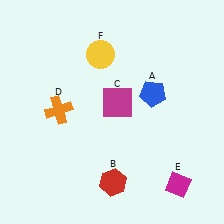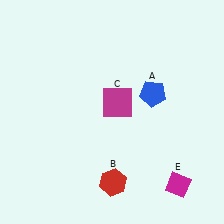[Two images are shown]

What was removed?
The yellow circle (F), the orange cross (D) were removed in Image 2.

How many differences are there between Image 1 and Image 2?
There are 2 differences between the two images.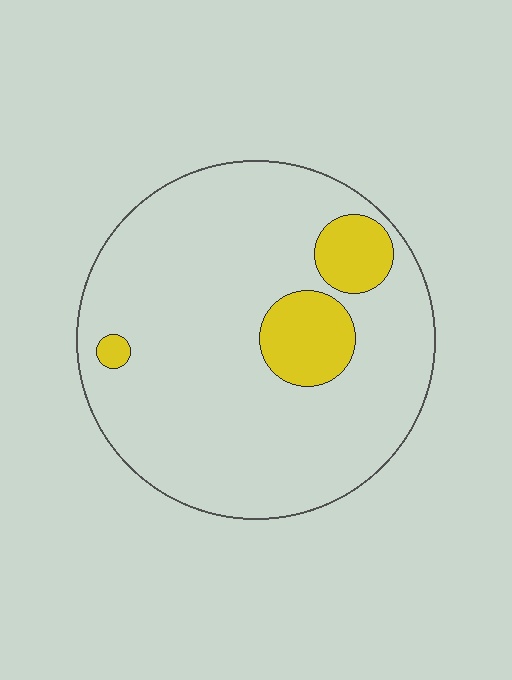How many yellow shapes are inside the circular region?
3.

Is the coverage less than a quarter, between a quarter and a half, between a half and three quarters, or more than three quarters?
Less than a quarter.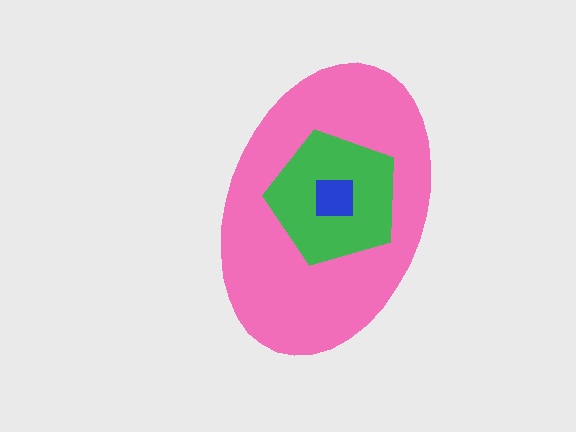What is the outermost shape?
The pink ellipse.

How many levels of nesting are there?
3.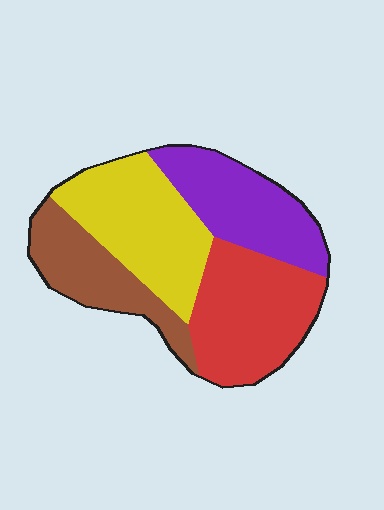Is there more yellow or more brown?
Yellow.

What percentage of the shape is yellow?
Yellow takes up about one quarter (1/4) of the shape.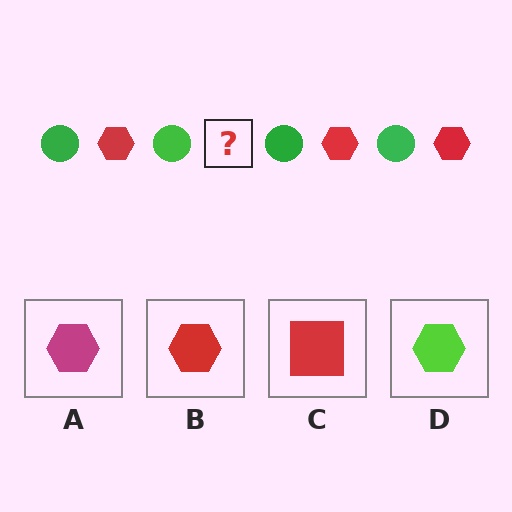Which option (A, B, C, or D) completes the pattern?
B.